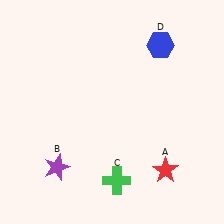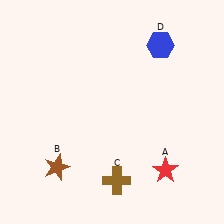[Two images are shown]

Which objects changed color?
B changed from purple to brown. C changed from green to brown.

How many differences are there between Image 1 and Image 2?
There are 2 differences between the two images.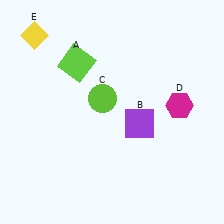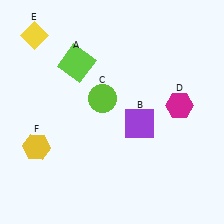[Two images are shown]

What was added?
A yellow hexagon (F) was added in Image 2.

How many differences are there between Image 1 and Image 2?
There is 1 difference between the two images.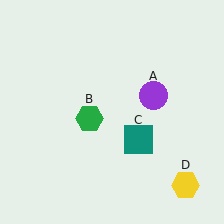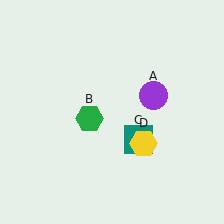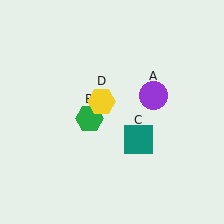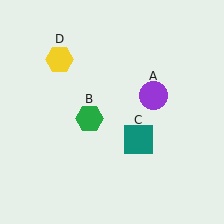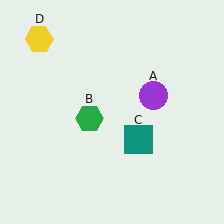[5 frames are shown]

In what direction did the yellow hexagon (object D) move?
The yellow hexagon (object D) moved up and to the left.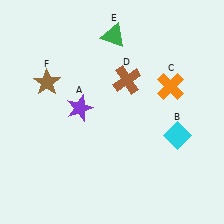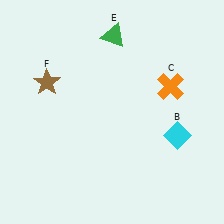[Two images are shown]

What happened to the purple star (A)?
The purple star (A) was removed in Image 2. It was in the top-left area of Image 1.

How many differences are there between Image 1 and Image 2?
There are 2 differences between the two images.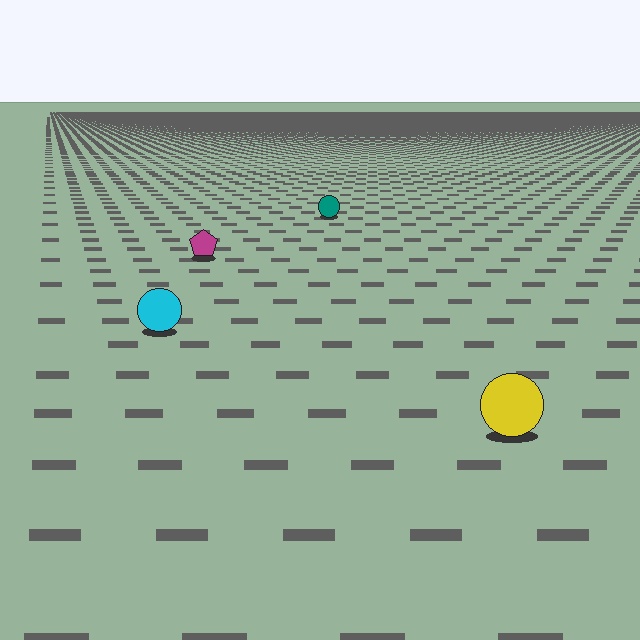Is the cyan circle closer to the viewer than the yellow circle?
No. The yellow circle is closer — you can tell from the texture gradient: the ground texture is coarser near it.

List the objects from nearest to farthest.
From nearest to farthest: the yellow circle, the cyan circle, the magenta pentagon, the teal circle.